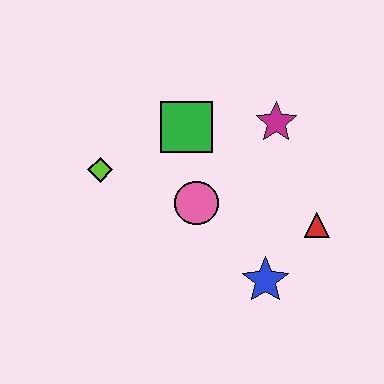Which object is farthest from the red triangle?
The lime diamond is farthest from the red triangle.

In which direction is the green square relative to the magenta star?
The green square is to the left of the magenta star.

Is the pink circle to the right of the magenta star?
No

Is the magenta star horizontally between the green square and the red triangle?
Yes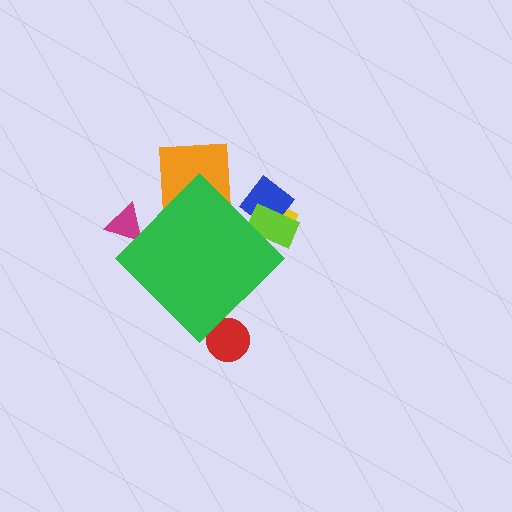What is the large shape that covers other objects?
A green diamond.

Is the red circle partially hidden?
Yes, the red circle is partially hidden behind the green diamond.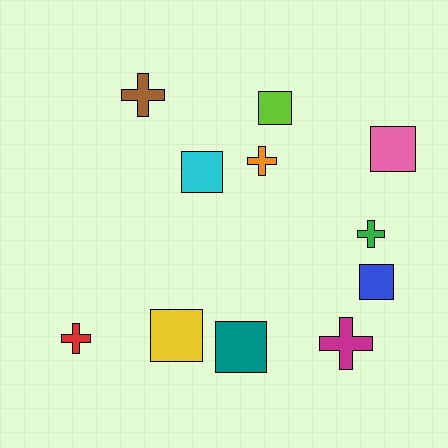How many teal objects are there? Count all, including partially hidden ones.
There is 1 teal object.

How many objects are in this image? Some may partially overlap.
There are 11 objects.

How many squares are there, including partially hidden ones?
There are 6 squares.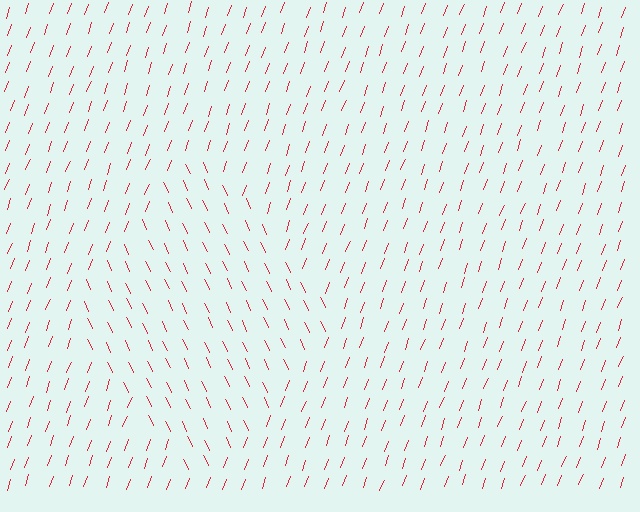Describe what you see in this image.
The image is filled with small red line segments. A diamond region in the image has lines oriented differently from the surrounding lines, creating a visible texture boundary.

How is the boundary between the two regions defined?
The boundary is defined purely by a change in line orientation (approximately 45 degrees difference). All lines are the same color and thickness.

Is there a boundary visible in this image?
Yes, there is a texture boundary formed by a change in line orientation.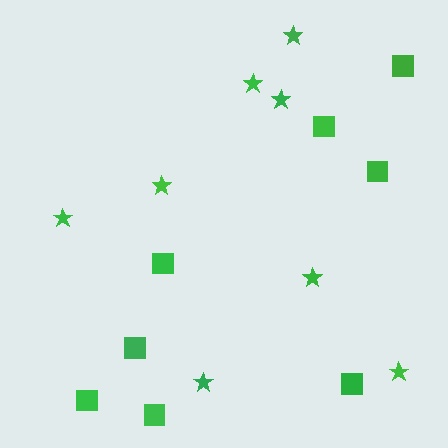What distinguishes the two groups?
There are 2 groups: one group of squares (8) and one group of stars (8).